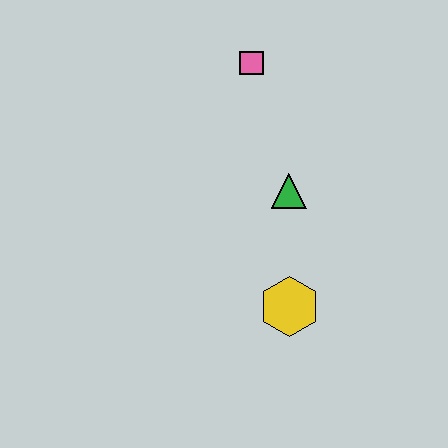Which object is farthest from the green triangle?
The pink square is farthest from the green triangle.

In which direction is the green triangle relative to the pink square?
The green triangle is below the pink square.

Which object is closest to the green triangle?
The yellow hexagon is closest to the green triangle.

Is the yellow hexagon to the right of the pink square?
Yes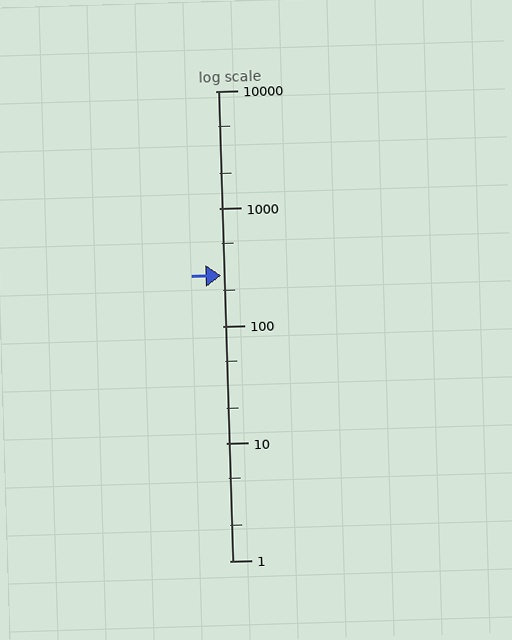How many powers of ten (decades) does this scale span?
The scale spans 4 decades, from 1 to 10000.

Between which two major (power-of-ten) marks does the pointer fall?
The pointer is between 100 and 1000.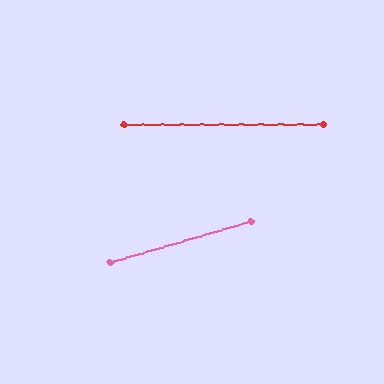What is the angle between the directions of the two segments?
Approximately 16 degrees.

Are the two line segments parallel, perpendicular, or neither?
Neither parallel nor perpendicular — they differ by about 16°.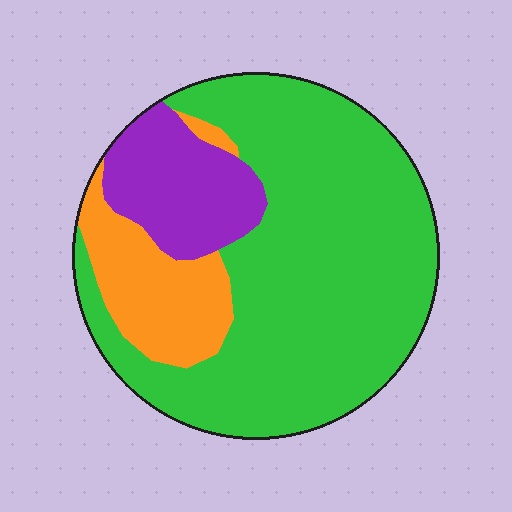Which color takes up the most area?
Green, at roughly 70%.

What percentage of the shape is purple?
Purple covers around 15% of the shape.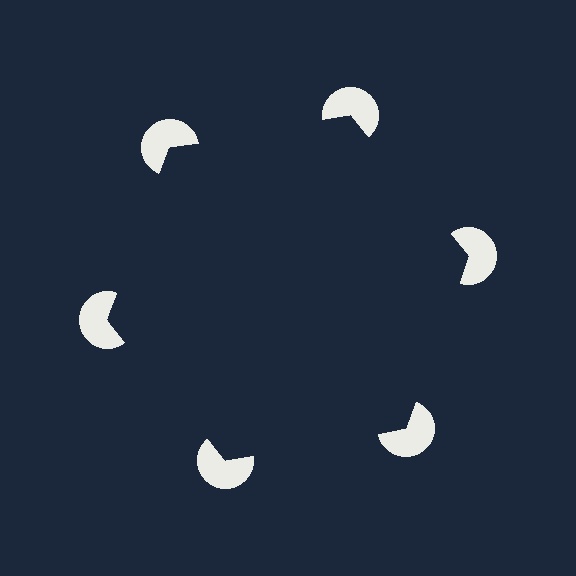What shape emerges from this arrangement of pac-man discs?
An illusory hexagon — its edges are inferred from the aligned wedge cuts in the pac-man discs, not physically drawn.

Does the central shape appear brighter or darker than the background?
It typically appears slightly darker than the background, even though no actual brightness change is drawn.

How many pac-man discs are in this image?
There are 6 — one at each vertex of the illusory hexagon.